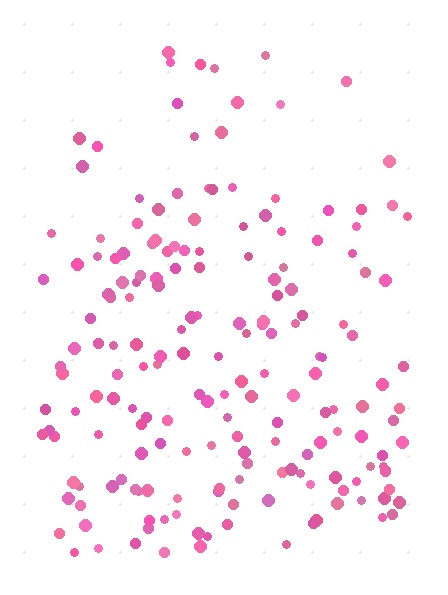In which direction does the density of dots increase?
From top to bottom, with the bottom side densest.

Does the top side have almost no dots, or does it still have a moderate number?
Still a moderate number, just noticeably fewer than the bottom.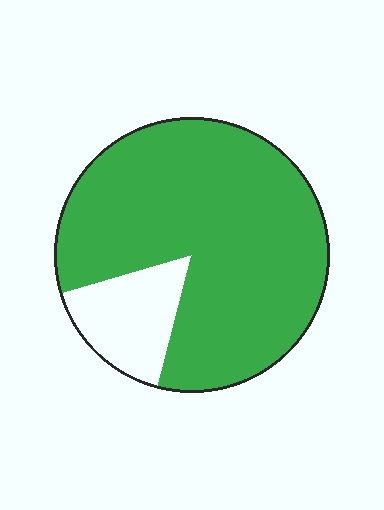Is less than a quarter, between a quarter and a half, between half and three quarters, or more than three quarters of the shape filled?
More than three quarters.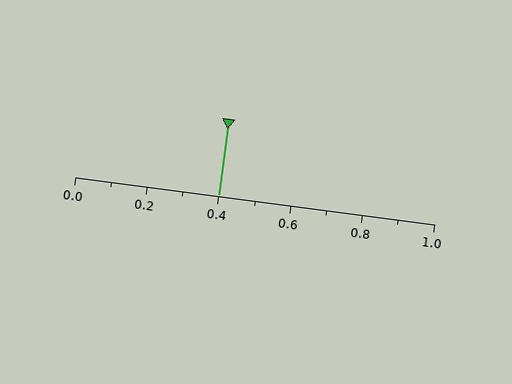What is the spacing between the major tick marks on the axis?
The major ticks are spaced 0.2 apart.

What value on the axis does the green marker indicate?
The marker indicates approximately 0.4.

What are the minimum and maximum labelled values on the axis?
The axis runs from 0.0 to 1.0.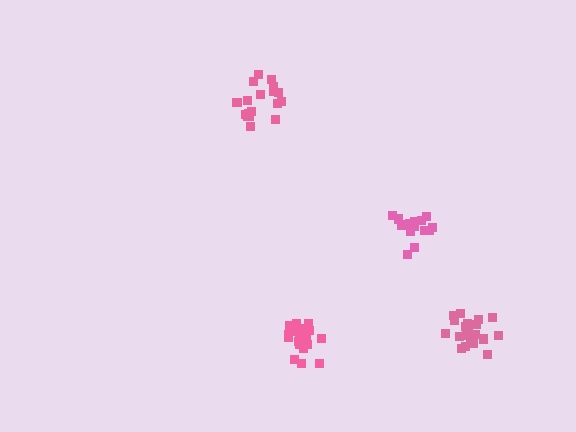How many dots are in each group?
Group 1: 21 dots, Group 2: 18 dots, Group 3: 21 dots, Group 4: 15 dots (75 total).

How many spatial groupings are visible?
There are 4 spatial groupings.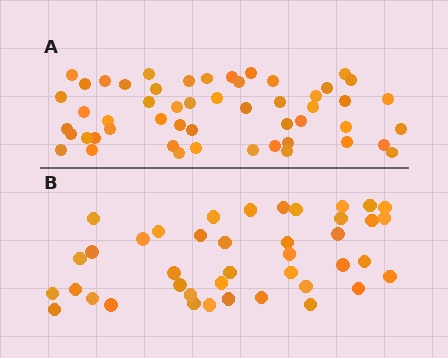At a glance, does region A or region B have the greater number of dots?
Region A (the top region) has more dots.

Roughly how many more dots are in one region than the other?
Region A has roughly 12 or so more dots than region B.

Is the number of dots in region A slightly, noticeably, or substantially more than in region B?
Region A has noticeably more, but not dramatically so. The ratio is roughly 1.3 to 1.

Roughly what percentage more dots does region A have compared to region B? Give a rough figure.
About 25% more.